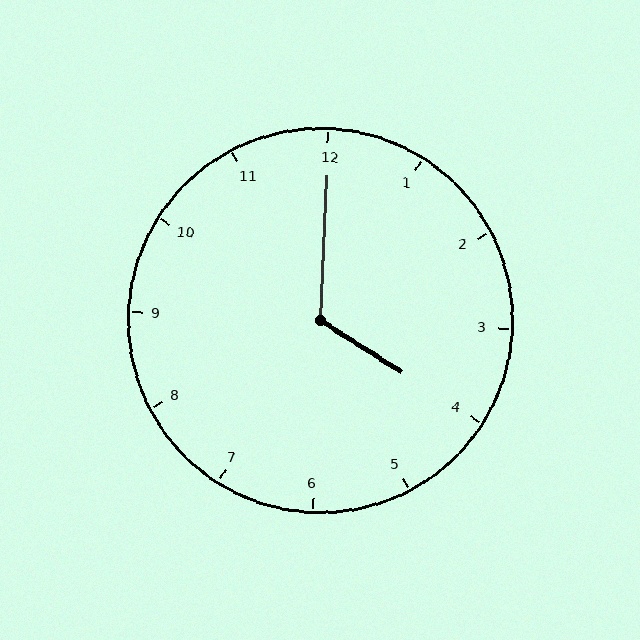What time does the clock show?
4:00.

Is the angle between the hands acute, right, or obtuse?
It is obtuse.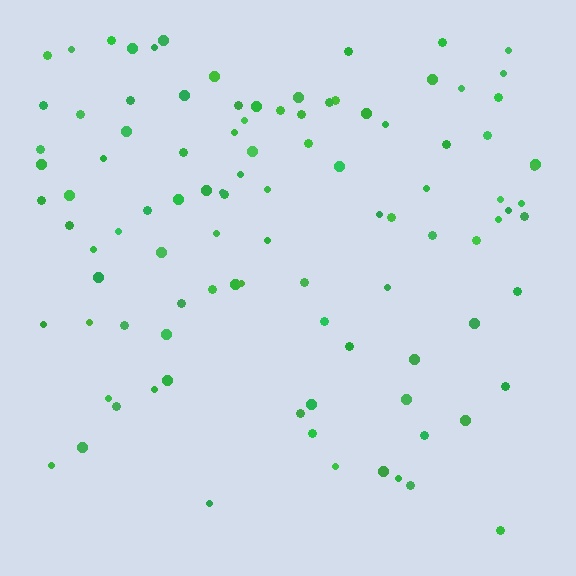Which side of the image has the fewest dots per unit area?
The bottom.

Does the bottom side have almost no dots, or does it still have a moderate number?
Still a moderate number, just noticeably fewer than the top.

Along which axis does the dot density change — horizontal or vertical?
Vertical.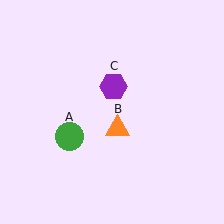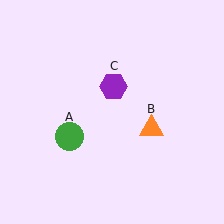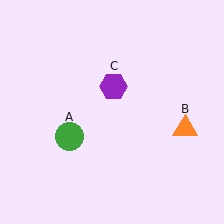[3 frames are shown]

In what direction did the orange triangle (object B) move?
The orange triangle (object B) moved right.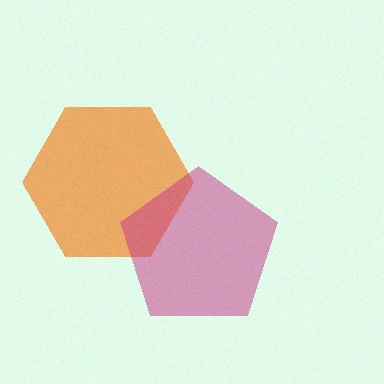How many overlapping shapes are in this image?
There are 2 overlapping shapes in the image.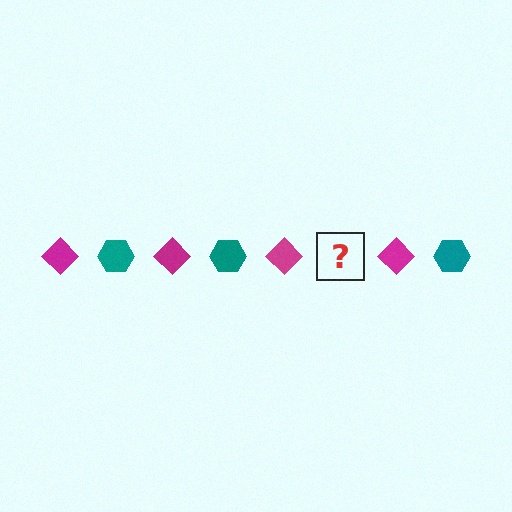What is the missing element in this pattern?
The missing element is a teal hexagon.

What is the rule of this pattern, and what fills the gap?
The rule is that the pattern alternates between magenta diamond and teal hexagon. The gap should be filled with a teal hexagon.